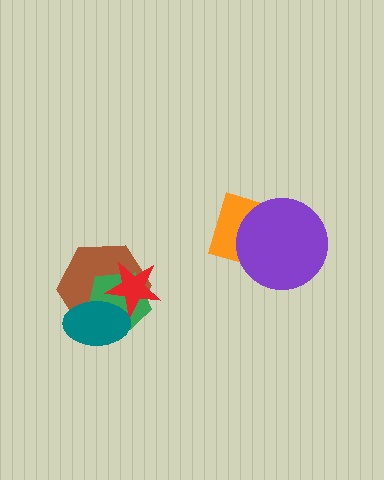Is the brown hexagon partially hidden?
Yes, it is partially covered by another shape.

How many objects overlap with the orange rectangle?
1 object overlaps with the orange rectangle.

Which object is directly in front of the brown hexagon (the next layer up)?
The green pentagon is directly in front of the brown hexagon.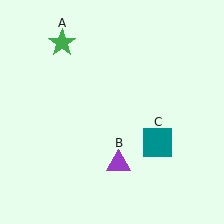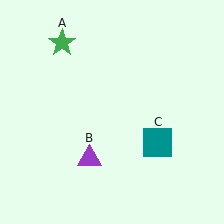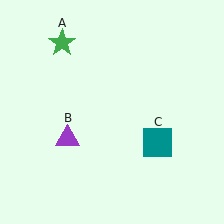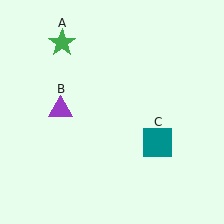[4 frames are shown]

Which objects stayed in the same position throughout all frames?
Green star (object A) and teal square (object C) remained stationary.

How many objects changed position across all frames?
1 object changed position: purple triangle (object B).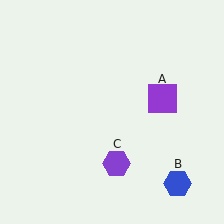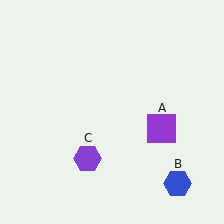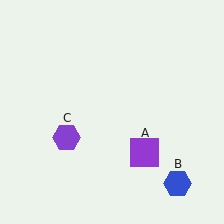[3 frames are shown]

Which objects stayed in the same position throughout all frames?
Blue hexagon (object B) remained stationary.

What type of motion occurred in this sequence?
The purple square (object A), purple hexagon (object C) rotated clockwise around the center of the scene.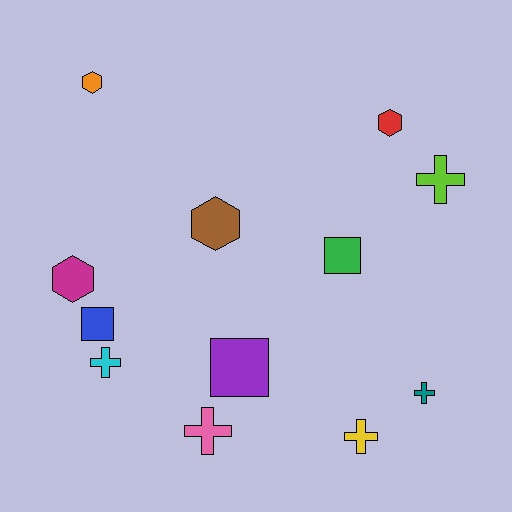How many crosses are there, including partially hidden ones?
There are 5 crosses.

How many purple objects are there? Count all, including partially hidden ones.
There is 1 purple object.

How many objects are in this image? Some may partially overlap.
There are 12 objects.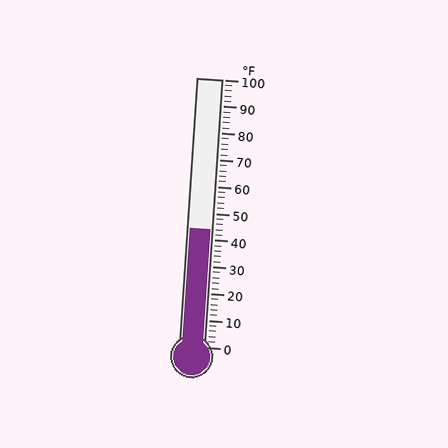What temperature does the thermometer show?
The thermometer shows approximately 44°F.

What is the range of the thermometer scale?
The thermometer scale ranges from 0°F to 100°F.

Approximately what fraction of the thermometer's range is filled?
The thermometer is filled to approximately 45% of its range.